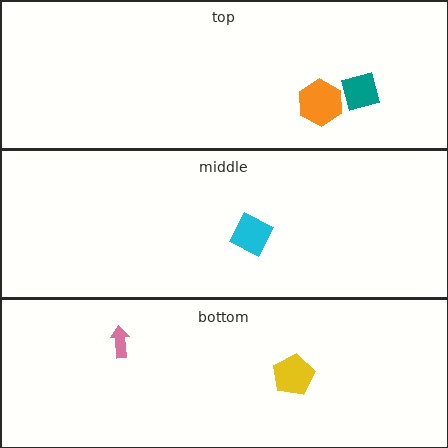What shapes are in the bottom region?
The pink arrow, the yellow pentagon.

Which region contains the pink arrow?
The bottom region.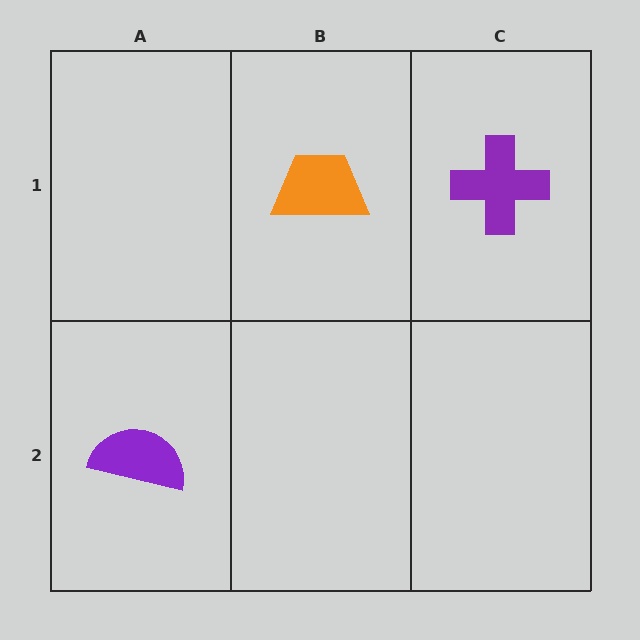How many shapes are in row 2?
1 shape.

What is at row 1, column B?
An orange trapezoid.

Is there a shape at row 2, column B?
No, that cell is empty.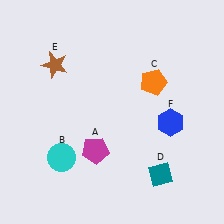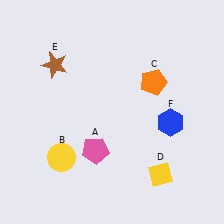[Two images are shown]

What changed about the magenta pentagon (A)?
In Image 1, A is magenta. In Image 2, it changed to pink.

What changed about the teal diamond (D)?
In Image 1, D is teal. In Image 2, it changed to yellow.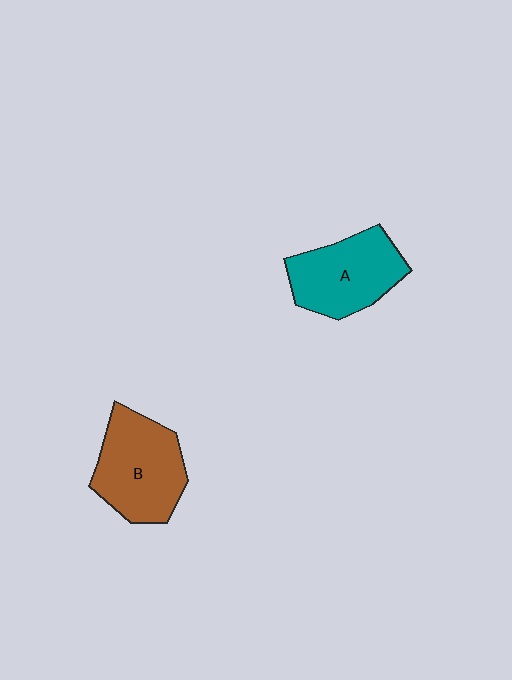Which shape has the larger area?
Shape B (brown).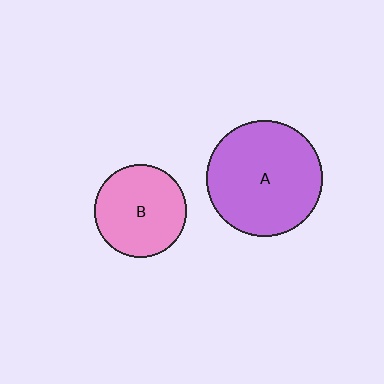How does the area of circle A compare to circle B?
Approximately 1.6 times.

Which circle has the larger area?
Circle A (purple).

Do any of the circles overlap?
No, none of the circles overlap.